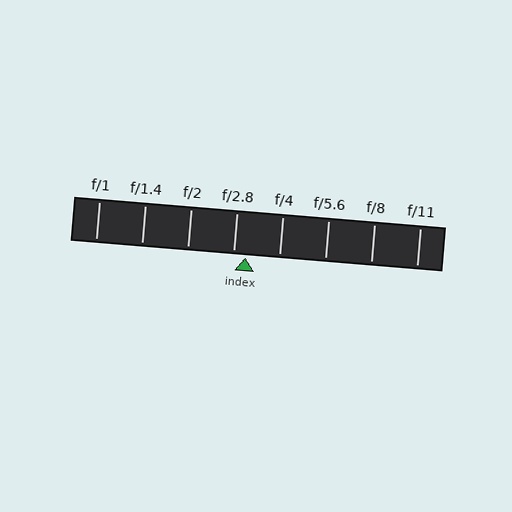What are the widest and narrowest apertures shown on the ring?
The widest aperture shown is f/1 and the narrowest is f/11.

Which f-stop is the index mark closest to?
The index mark is closest to f/2.8.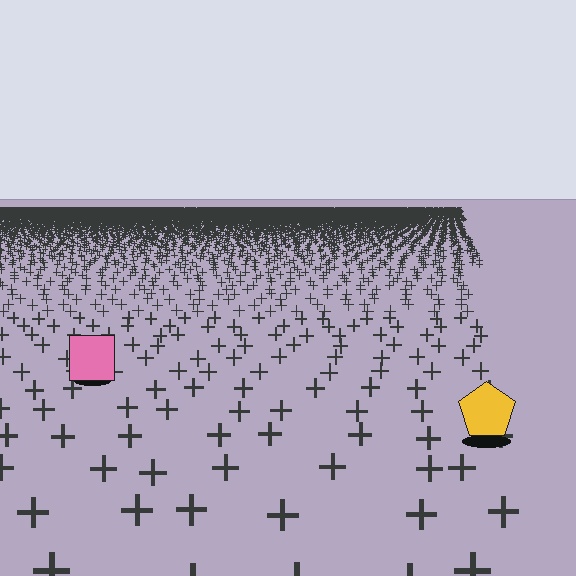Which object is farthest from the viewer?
The pink square is farthest from the viewer. It appears smaller and the ground texture around it is denser.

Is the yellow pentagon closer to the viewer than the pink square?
Yes. The yellow pentagon is closer — you can tell from the texture gradient: the ground texture is coarser near it.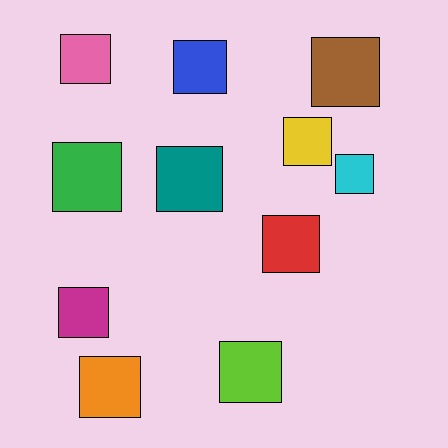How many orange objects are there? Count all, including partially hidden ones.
There is 1 orange object.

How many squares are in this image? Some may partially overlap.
There are 11 squares.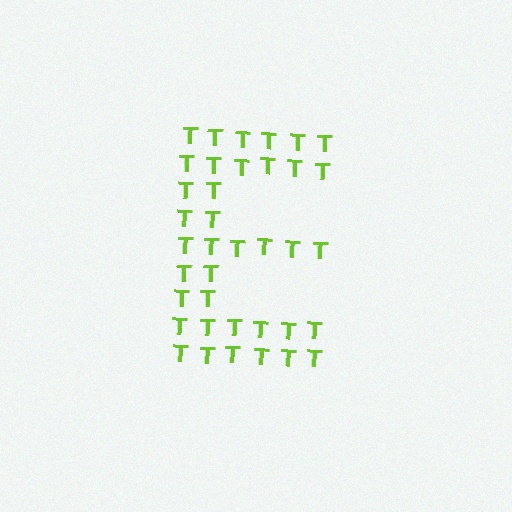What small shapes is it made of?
It is made of small letter T's.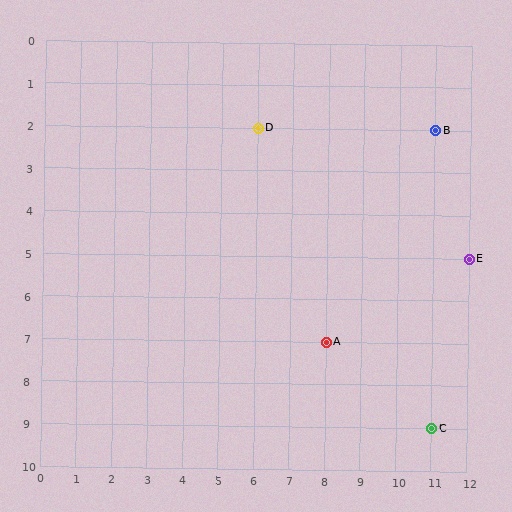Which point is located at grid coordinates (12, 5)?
Point E is at (12, 5).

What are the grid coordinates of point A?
Point A is at grid coordinates (8, 7).